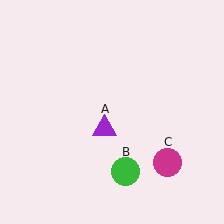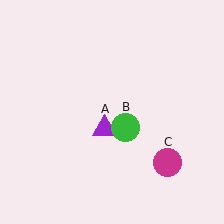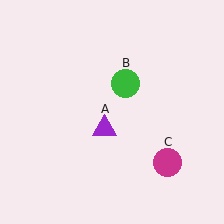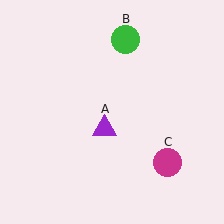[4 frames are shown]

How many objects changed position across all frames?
1 object changed position: green circle (object B).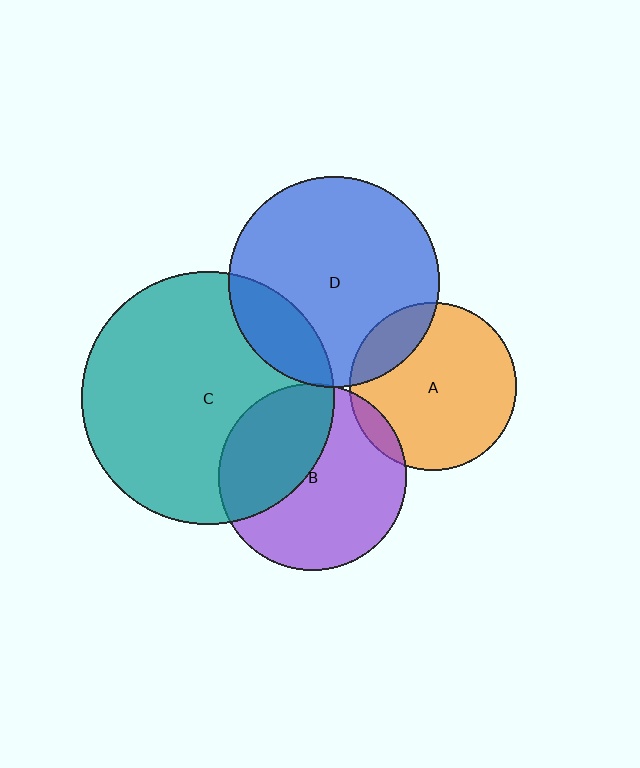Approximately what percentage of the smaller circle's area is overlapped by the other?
Approximately 10%.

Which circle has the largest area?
Circle C (teal).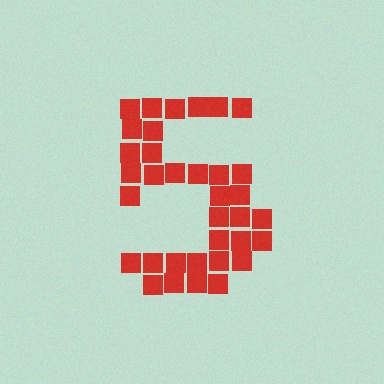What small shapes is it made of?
It is made of small squares.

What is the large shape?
The large shape is the digit 5.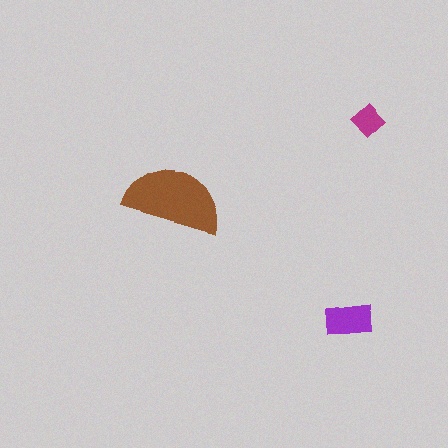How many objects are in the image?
There are 3 objects in the image.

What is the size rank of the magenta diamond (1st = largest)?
3rd.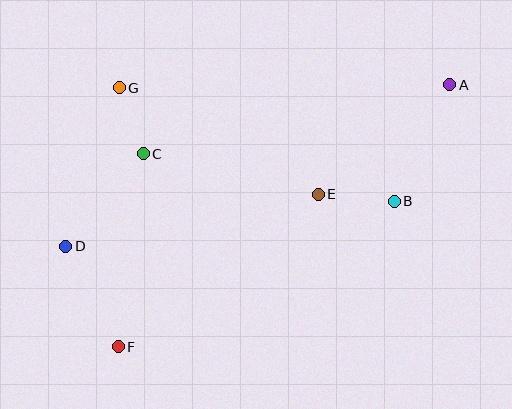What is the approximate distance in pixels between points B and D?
The distance between B and D is approximately 332 pixels.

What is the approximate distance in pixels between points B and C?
The distance between B and C is approximately 255 pixels.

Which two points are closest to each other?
Points C and G are closest to each other.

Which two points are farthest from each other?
Points A and F are farthest from each other.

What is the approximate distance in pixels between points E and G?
The distance between E and G is approximately 226 pixels.